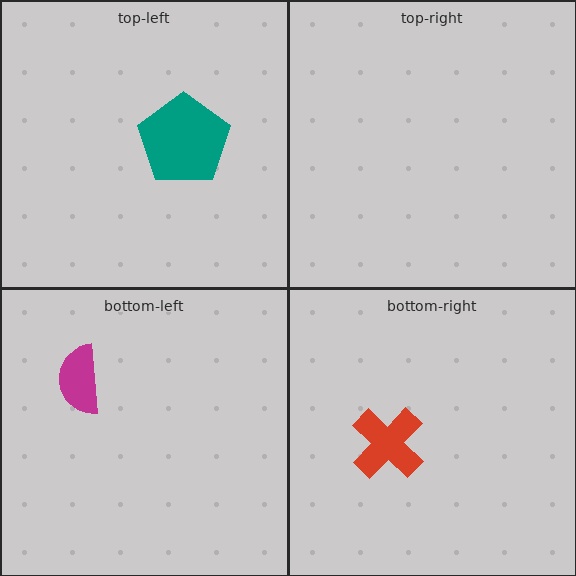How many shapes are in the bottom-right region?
1.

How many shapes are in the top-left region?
1.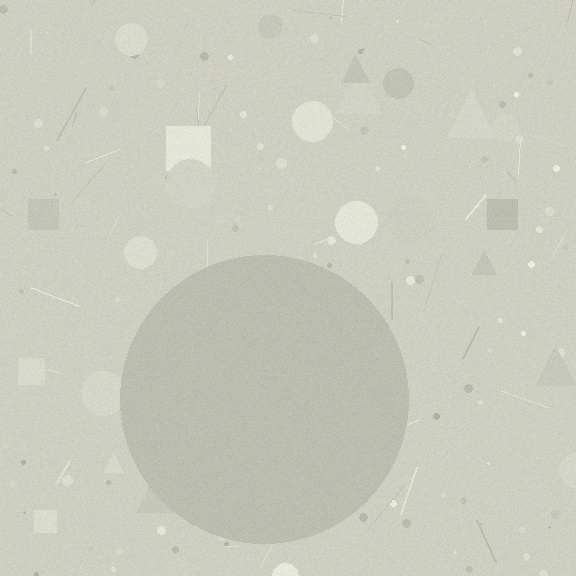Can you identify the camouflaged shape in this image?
The camouflaged shape is a circle.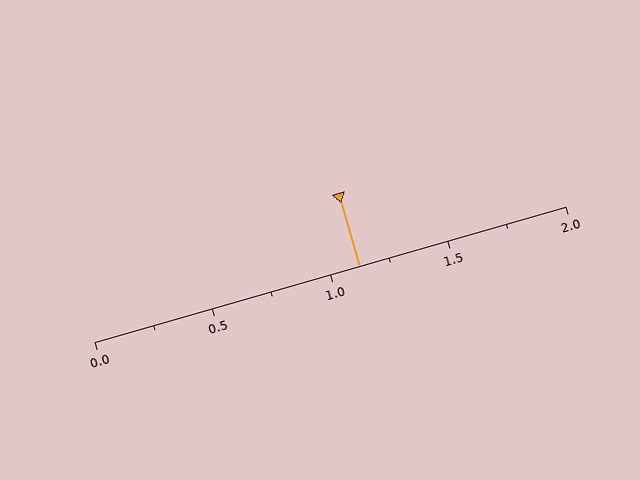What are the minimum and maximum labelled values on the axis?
The axis runs from 0.0 to 2.0.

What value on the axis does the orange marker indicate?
The marker indicates approximately 1.12.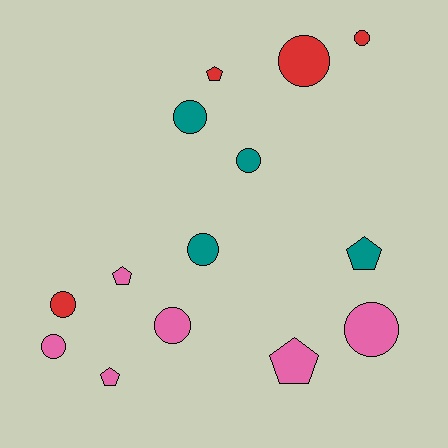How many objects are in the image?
There are 14 objects.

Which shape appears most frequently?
Circle, with 9 objects.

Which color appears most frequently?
Pink, with 6 objects.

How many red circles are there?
There are 3 red circles.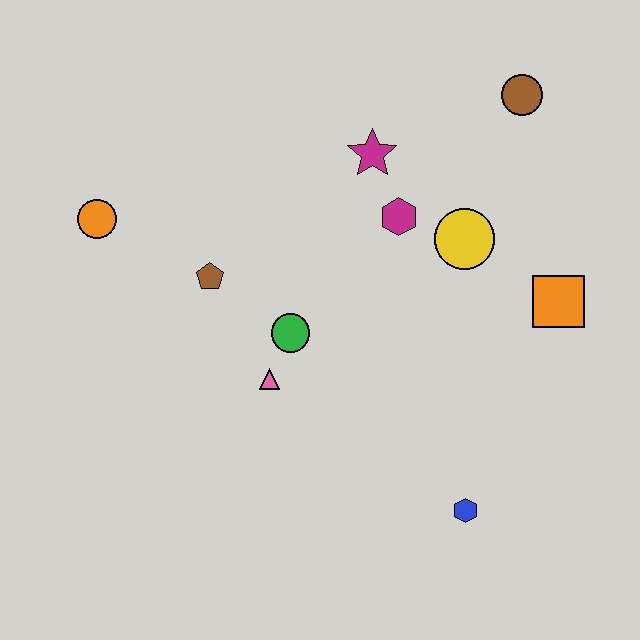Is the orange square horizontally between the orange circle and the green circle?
No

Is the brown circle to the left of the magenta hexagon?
No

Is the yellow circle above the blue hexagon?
Yes